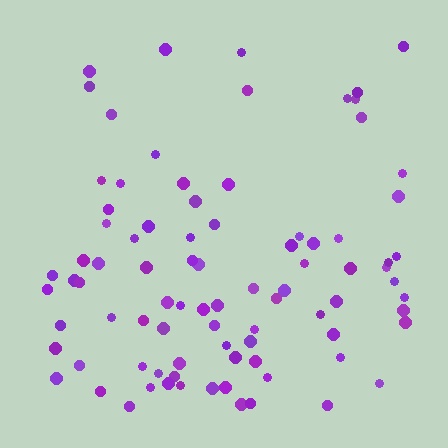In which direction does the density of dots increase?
From top to bottom, with the bottom side densest.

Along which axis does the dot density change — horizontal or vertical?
Vertical.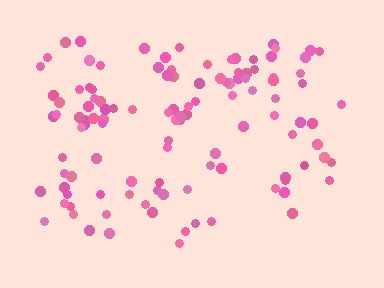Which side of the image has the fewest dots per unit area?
The bottom.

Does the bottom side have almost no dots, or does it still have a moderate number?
Still a moderate number, just noticeably fewer than the top.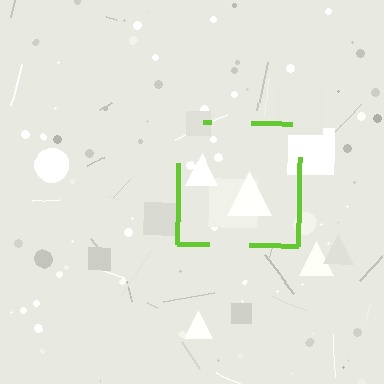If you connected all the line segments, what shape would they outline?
They would outline a square.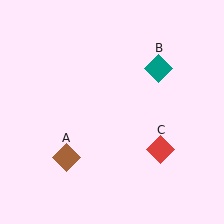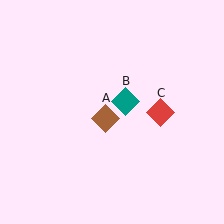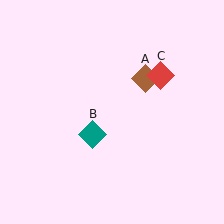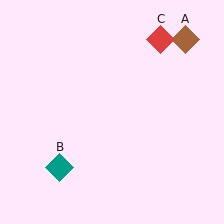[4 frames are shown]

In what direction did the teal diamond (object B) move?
The teal diamond (object B) moved down and to the left.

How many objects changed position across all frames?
3 objects changed position: brown diamond (object A), teal diamond (object B), red diamond (object C).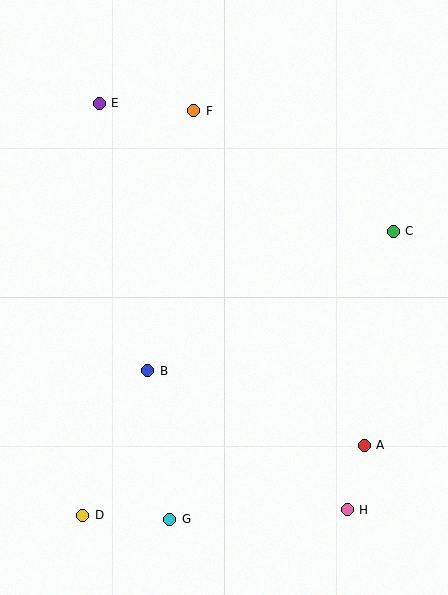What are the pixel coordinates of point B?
Point B is at (148, 371).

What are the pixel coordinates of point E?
Point E is at (99, 103).